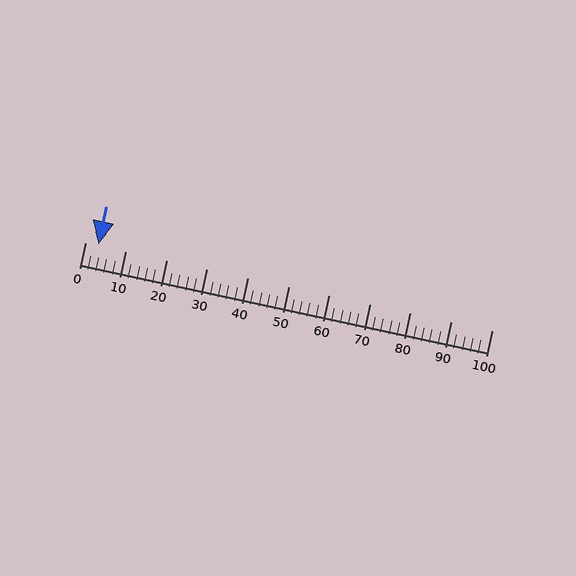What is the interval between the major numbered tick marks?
The major tick marks are spaced 10 units apart.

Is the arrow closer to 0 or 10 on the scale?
The arrow is closer to 0.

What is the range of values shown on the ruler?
The ruler shows values from 0 to 100.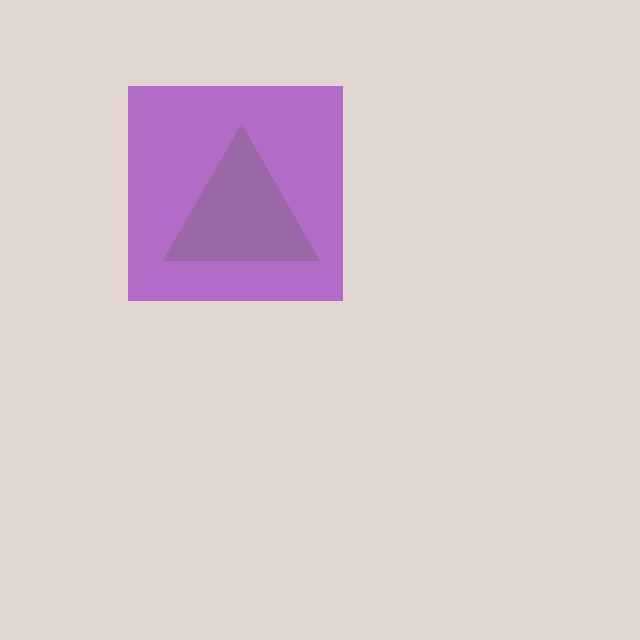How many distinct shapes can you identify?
There are 2 distinct shapes: a lime triangle, a purple square.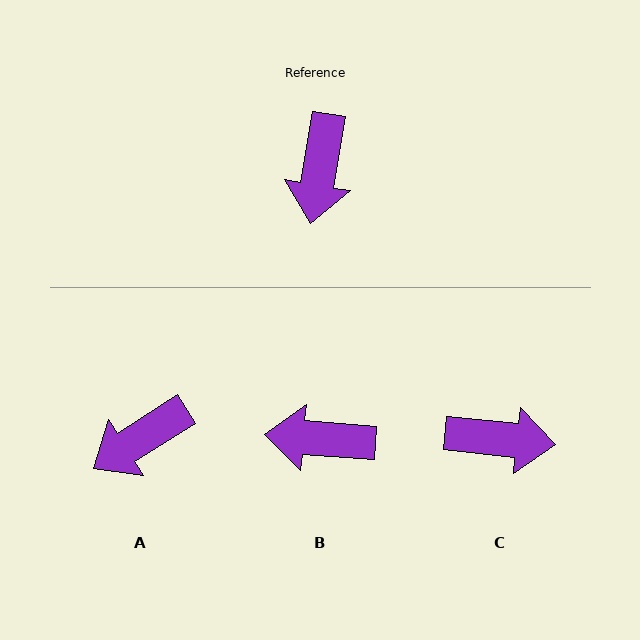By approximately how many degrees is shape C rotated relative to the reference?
Approximately 94 degrees counter-clockwise.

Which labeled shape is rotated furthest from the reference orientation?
C, about 94 degrees away.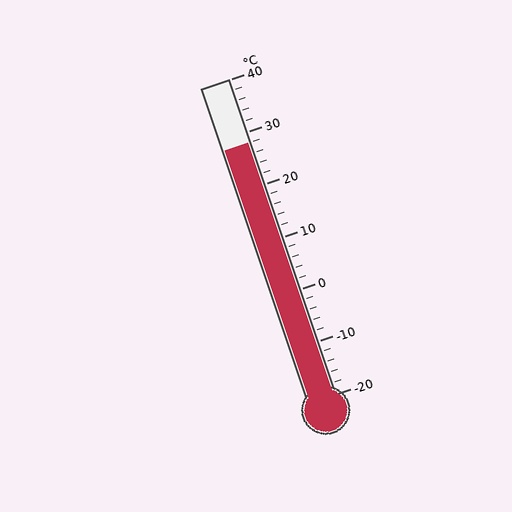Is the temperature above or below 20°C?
The temperature is above 20°C.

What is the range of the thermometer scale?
The thermometer scale ranges from -20°C to 40°C.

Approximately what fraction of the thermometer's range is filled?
The thermometer is filled to approximately 80% of its range.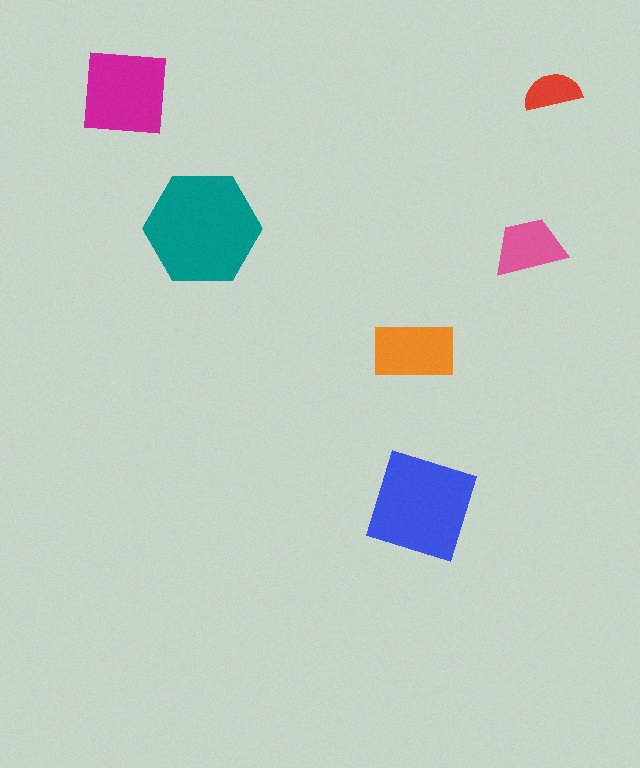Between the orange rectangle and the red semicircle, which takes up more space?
The orange rectangle.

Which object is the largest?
The teal hexagon.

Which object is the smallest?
The red semicircle.